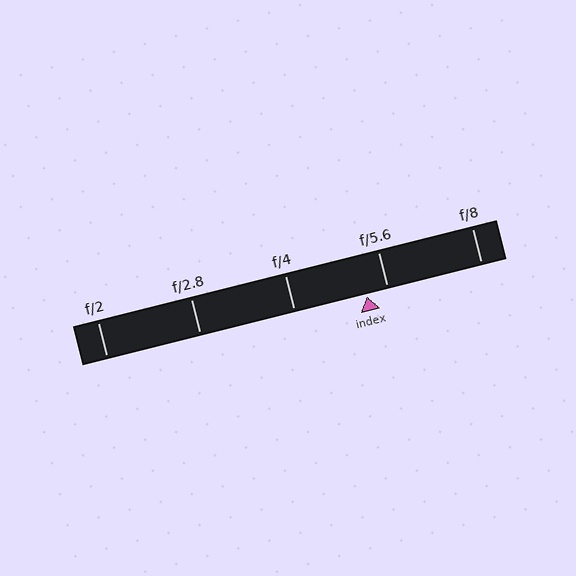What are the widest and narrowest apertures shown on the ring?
The widest aperture shown is f/2 and the narrowest is f/8.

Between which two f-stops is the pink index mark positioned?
The index mark is between f/4 and f/5.6.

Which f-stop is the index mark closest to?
The index mark is closest to f/5.6.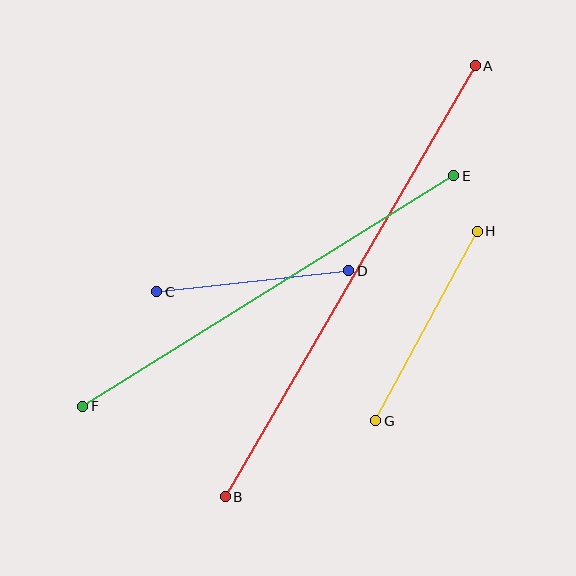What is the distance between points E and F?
The distance is approximately 437 pixels.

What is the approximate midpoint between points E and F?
The midpoint is at approximately (268, 291) pixels.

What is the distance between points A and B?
The distance is approximately 498 pixels.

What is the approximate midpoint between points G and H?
The midpoint is at approximately (426, 326) pixels.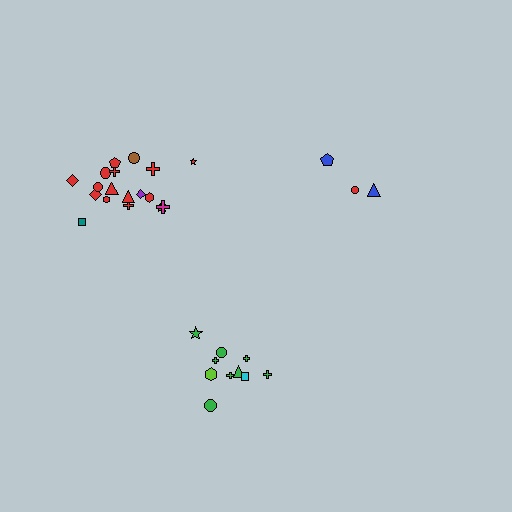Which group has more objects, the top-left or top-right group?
The top-left group.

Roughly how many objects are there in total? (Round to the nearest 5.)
Roughly 30 objects in total.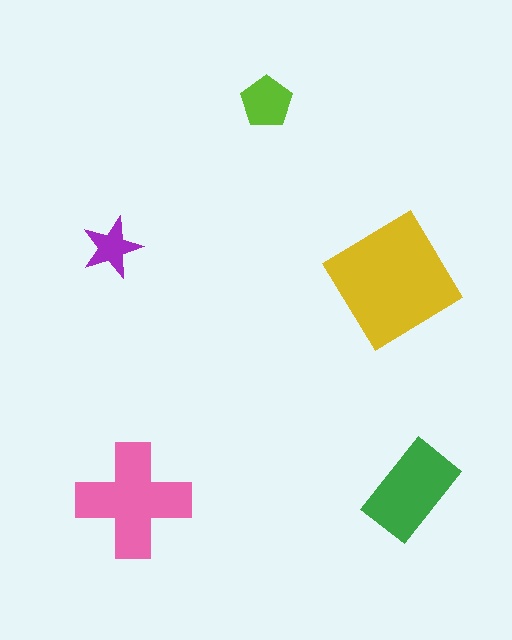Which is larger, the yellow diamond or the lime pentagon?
The yellow diamond.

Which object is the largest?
The yellow diamond.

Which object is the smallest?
The purple star.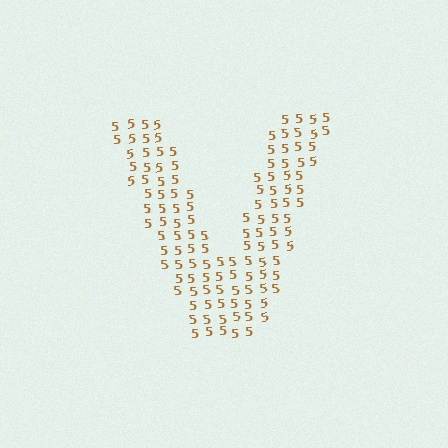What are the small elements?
The small elements are digit 5's.